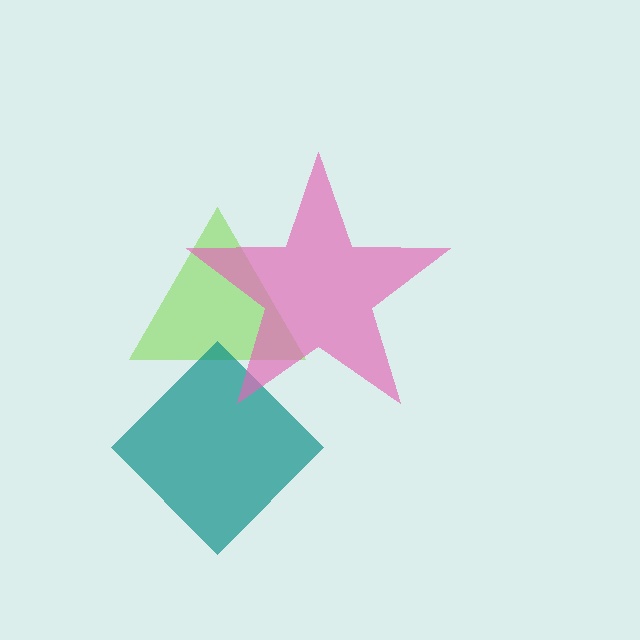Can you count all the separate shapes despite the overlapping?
Yes, there are 3 separate shapes.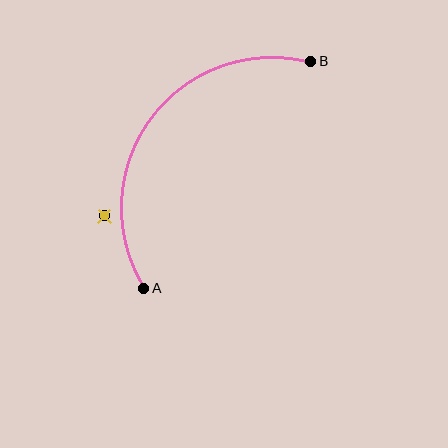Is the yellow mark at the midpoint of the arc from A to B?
No — the yellow mark does not lie on the arc at all. It sits slightly outside the curve.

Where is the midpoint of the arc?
The arc midpoint is the point on the curve farthest from the straight line joining A and B. It sits above and to the left of that line.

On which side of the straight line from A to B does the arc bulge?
The arc bulges above and to the left of the straight line connecting A and B.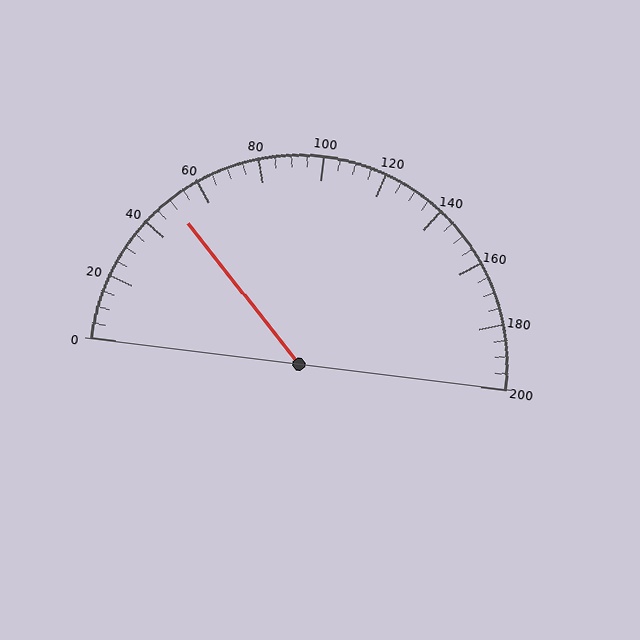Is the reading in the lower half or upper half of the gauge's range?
The reading is in the lower half of the range (0 to 200).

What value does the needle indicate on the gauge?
The needle indicates approximately 50.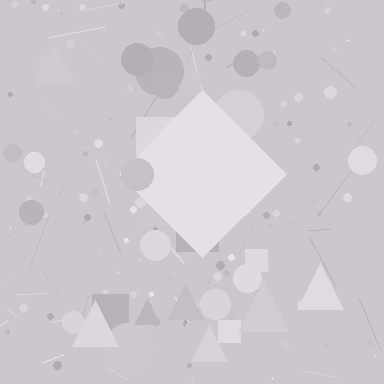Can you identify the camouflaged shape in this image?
The camouflaged shape is a diamond.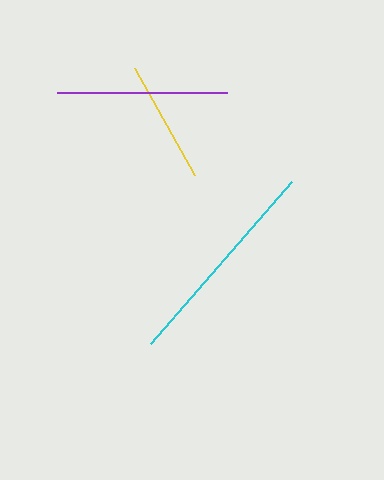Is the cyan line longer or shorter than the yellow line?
The cyan line is longer than the yellow line.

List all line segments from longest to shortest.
From longest to shortest: cyan, purple, yellow.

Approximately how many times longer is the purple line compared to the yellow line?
The purple line is approximately 1.4 times the length of the yellow line.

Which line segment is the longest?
The cyan line is the longest at approximately 214 pixels.